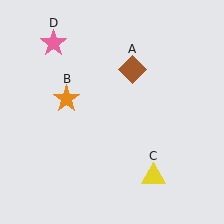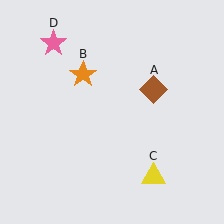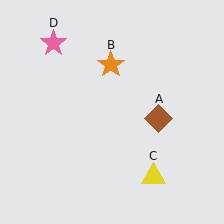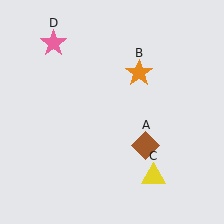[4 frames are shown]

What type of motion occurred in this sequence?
The brown diamond (object A), orange star (object B) rotated clockwise around the center of the scene.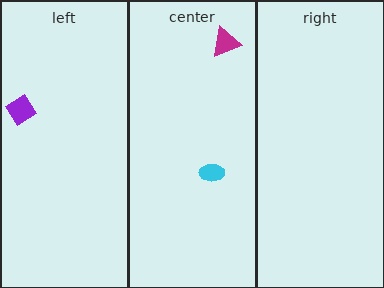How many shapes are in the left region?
1.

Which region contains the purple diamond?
The left region.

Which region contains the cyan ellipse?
The center region.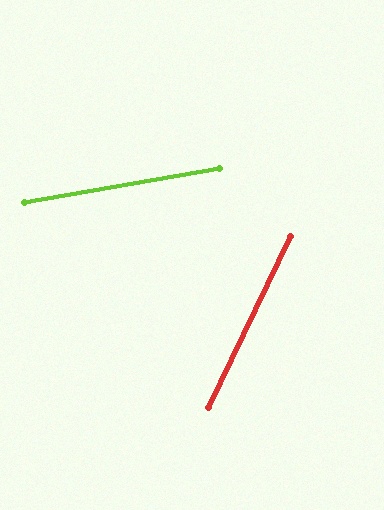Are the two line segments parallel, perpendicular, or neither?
Neither parallel nor perpendicular — they differ by about 55°.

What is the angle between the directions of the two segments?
Approximately 55 degrees.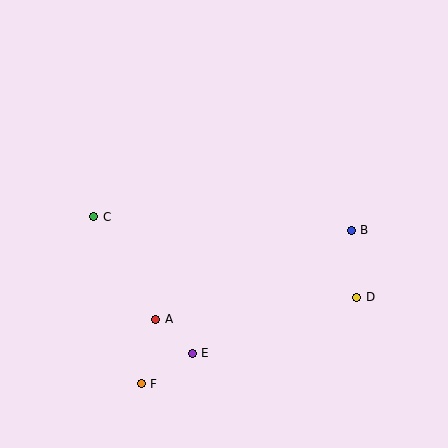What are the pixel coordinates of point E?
Point E is at (192, 353).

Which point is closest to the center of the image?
Point A at (156, 319) is closest to the center.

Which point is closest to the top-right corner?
Point B is closest to the top-right corner.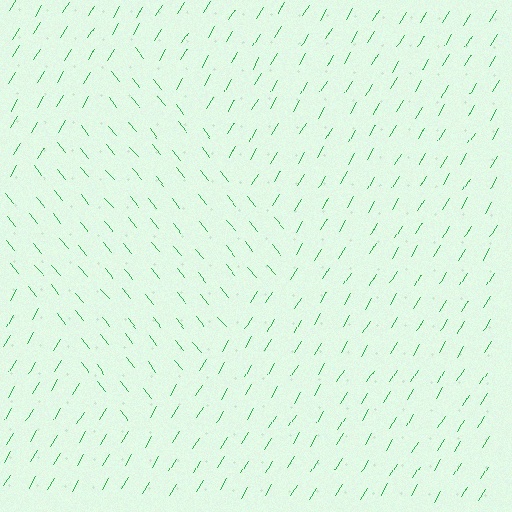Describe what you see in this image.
The image is filled with small green line segments. A diamond region in the image has lines oriented differently from the surrounding lines, creating a visible texture boundary.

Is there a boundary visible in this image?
Yes, there is a texture boundary formed by a change in line orientation.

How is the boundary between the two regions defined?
The boundary is defined purely by a change in line orientation (approximately 70 degrees difference). All lines are the same color and thickness.